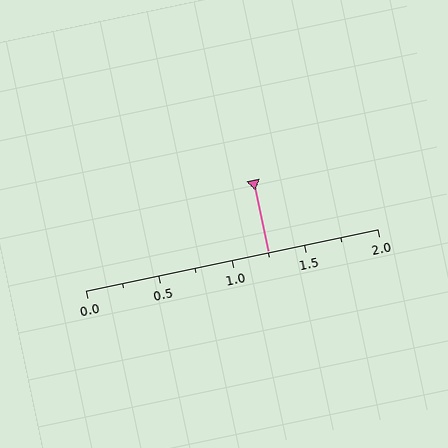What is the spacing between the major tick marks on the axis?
The major ticks are spaced 0.5 apart.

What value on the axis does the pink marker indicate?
The marker indicates approximately 1.25.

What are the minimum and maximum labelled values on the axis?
The axis runs from 0.0 to 2.0.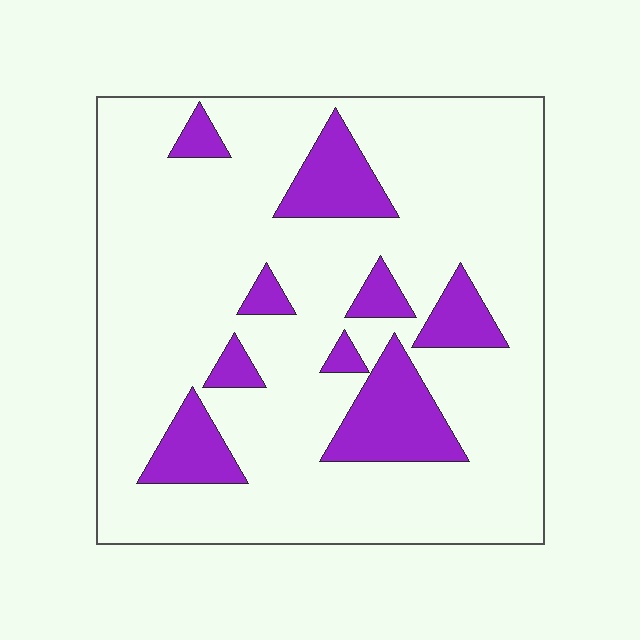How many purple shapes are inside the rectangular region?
9.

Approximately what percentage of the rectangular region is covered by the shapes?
Approximately 20%.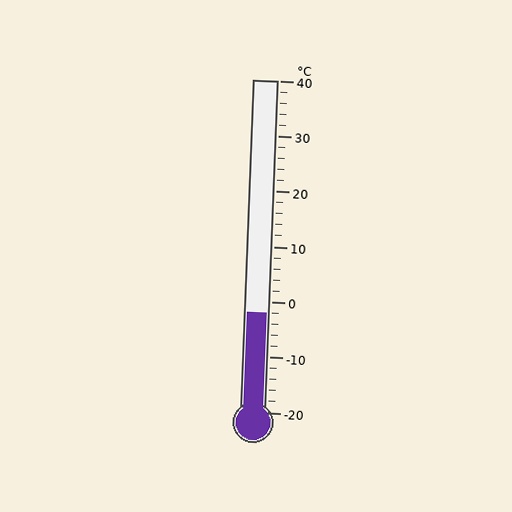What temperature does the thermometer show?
The thermometer shows approximately -2°C.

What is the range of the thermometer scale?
The thermometer scale ranges from -20°C to 40°C.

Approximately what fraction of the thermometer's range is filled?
The thermometer is filled to approximately 30% of its range.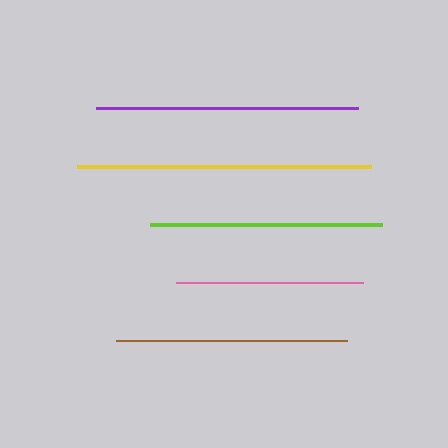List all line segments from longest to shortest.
From longest to shortest: yellow, purple, lime, brown, pink.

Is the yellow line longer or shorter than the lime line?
The yellow line is longer than the lime line.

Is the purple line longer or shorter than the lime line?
The purple line is longer than the lime line.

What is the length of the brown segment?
The brown segment is approximately 232 pixels long.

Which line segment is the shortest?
The pink line is the shortest at approximately 187 pixels.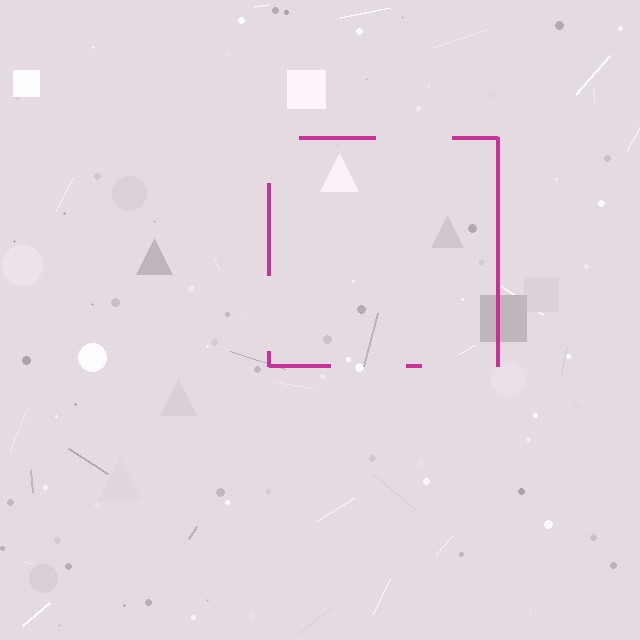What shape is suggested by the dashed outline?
The dashed outline suggests a square.